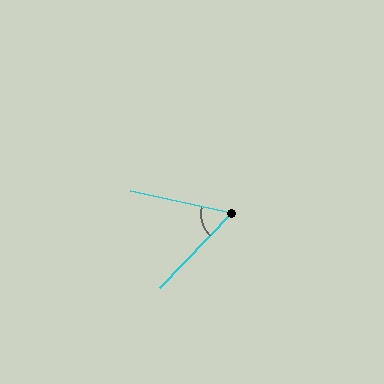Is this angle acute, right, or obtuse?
It is acute.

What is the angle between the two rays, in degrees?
Approximately 58 degrees.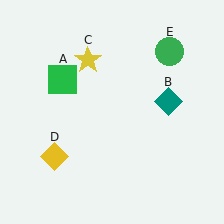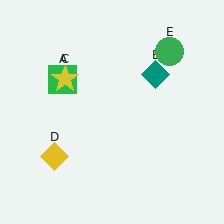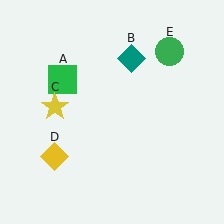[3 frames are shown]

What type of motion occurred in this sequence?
The teal diamond (object B), yellow star (object C) rotated counterclockwise around the center of the scene.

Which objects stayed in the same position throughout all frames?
Green square (object A) and yellow diamond (object D) and green circle (object E) remained stationary.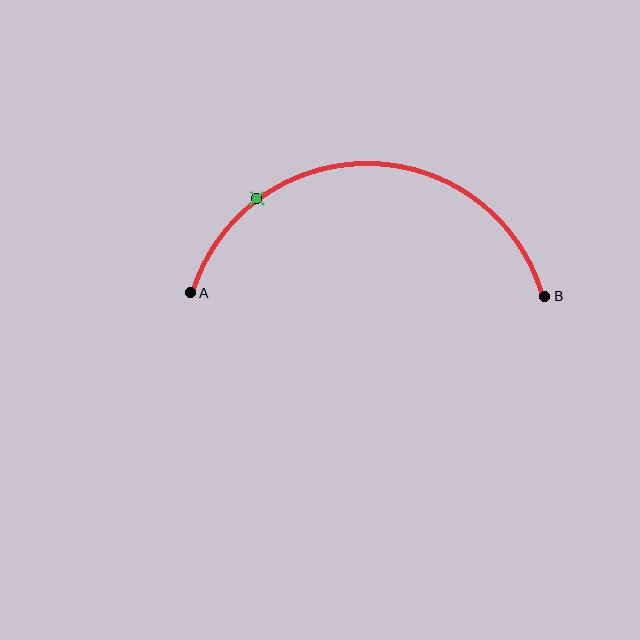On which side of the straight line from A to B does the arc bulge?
The arc bulges above the straight line connecting A and B.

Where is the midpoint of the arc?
The arc midpoint is the point on the curve farthest from the straight line joining A and B. It sits above that line.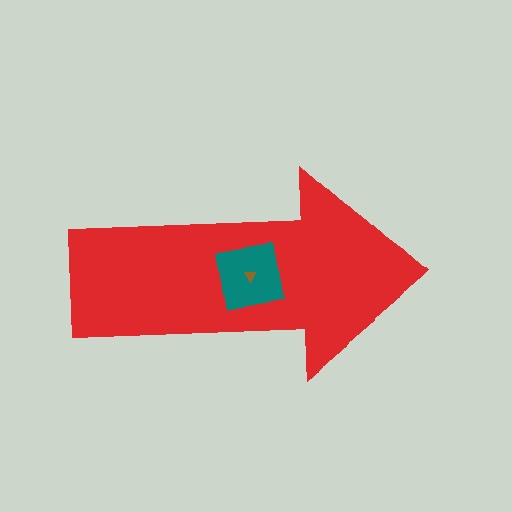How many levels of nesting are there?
3.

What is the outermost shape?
The red arrow.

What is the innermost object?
The brown triangle.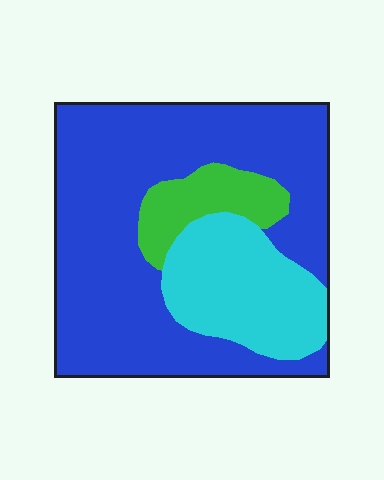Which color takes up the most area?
Blue, at roughly 65%.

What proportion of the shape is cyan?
Cyan takes up about one quarter (1/4) of the shape.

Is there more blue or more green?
Blue.